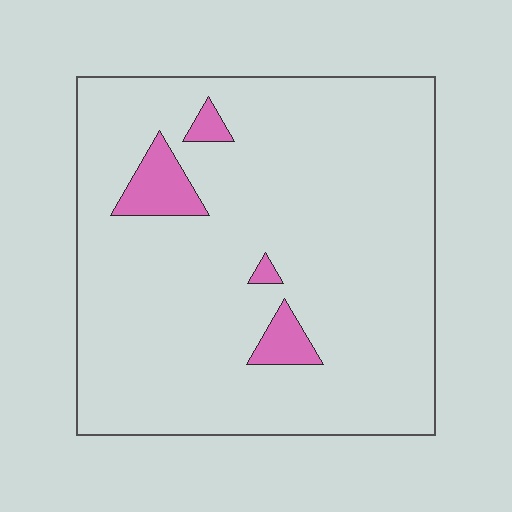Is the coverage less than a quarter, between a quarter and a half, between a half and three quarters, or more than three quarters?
Less than a quarter.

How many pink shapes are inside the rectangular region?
4.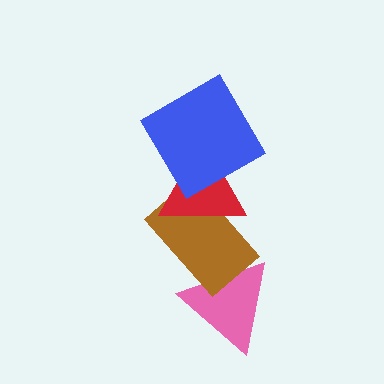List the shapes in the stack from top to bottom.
From top to bottom: the blue diamond, the red triangle, the brown rectangle, the pink triangle.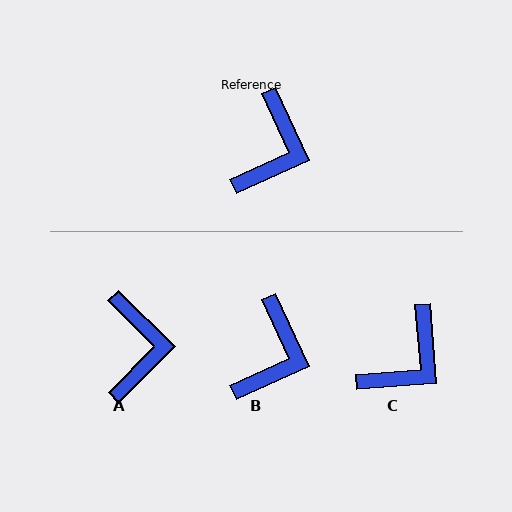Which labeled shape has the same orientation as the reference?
B.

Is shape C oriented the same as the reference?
No, it is off by about 20 degrees.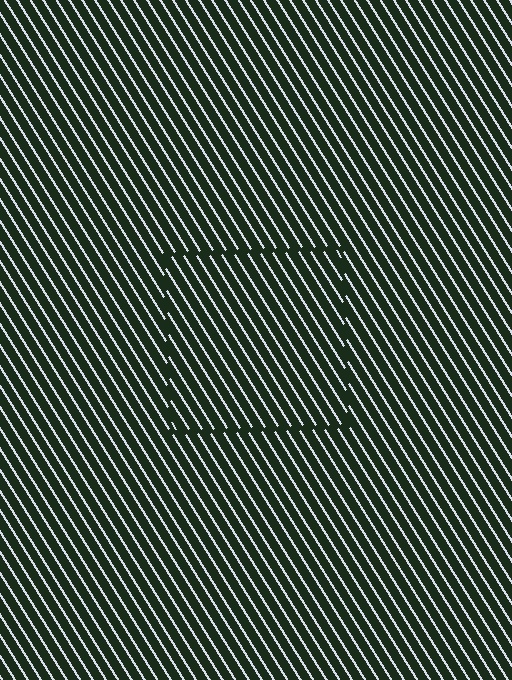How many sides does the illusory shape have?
4 sides — the line-ends trace a square.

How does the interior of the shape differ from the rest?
The interior of the shape contains the same grating, shifted by half a period — the contour is defined by the phase discontinuity where line-ends from the inner and outer gratings abut.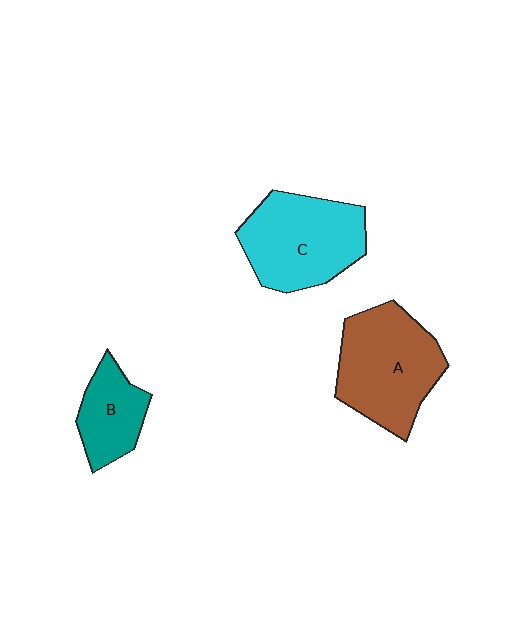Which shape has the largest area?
Shape A (brown).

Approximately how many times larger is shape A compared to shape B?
Approximately 1.9 times.